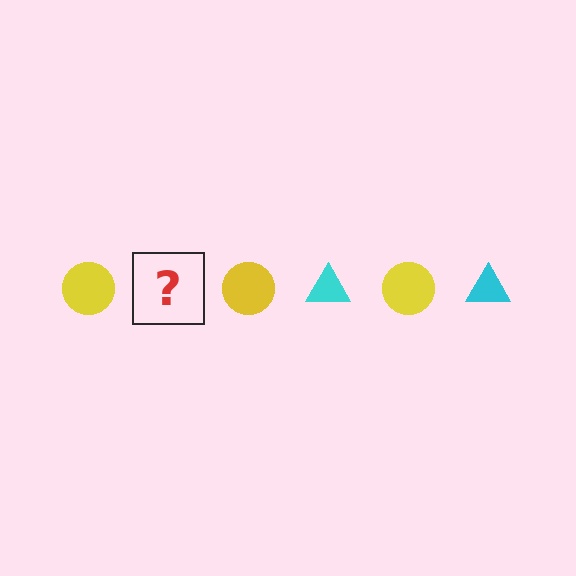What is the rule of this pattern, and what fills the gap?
The rule is that the pattern alternates between yellow circle and cyan triangle. The gap should be filled with a cyan triangle.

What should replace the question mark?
The question mark should be replaced with a cyan triangle.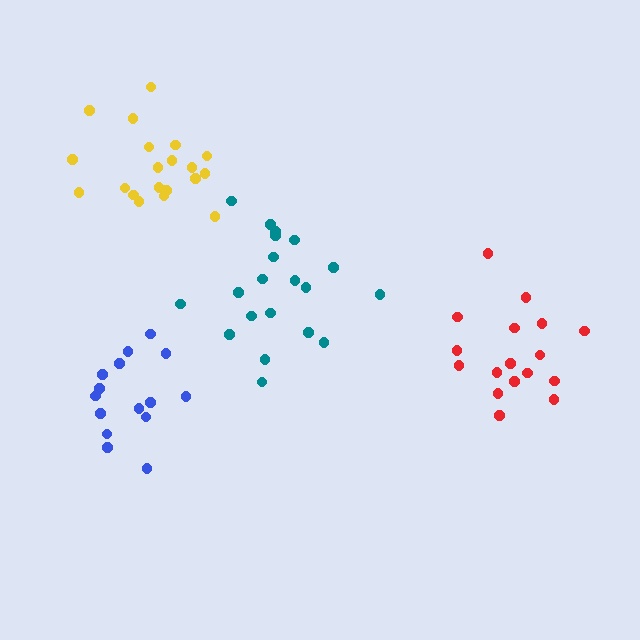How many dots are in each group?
Group 1: 20 dots, Group 2: 17 dots, Group 3: 15 dots, Group 4: 20 dots (72 total).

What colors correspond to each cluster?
The clusters are colored: teal, red, blue, yellow.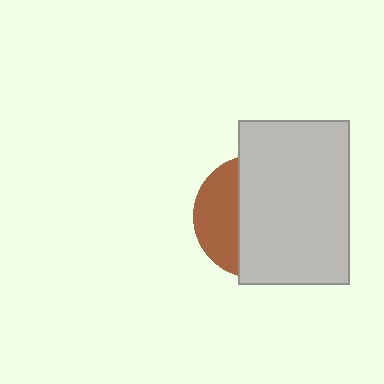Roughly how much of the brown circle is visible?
A small part of it is visible (roughly 33%).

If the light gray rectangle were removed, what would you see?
You would see the complete brown circle.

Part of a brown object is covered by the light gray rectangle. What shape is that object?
It is a circle.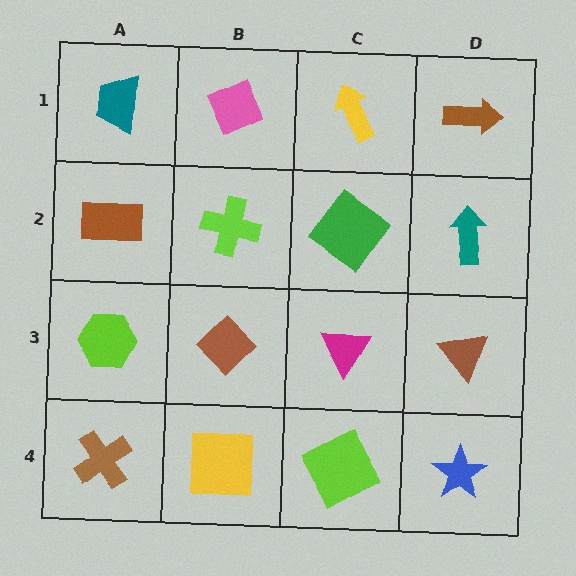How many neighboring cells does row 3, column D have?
3.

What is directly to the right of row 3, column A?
A brown diamond.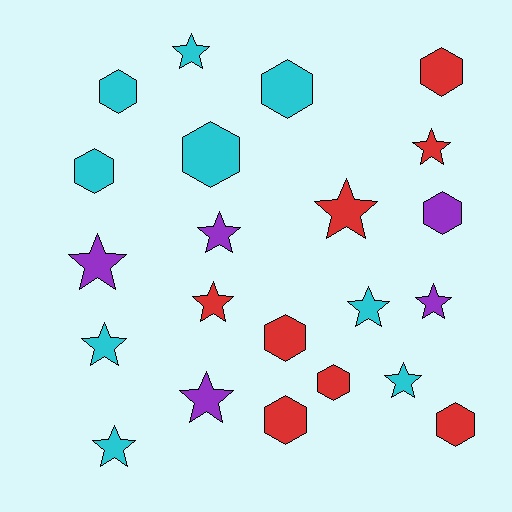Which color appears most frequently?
Cyan, with 9 objects.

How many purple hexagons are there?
There is 1 purple hexagon.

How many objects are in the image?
There are 22 objects.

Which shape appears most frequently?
Star, with 12 objects.